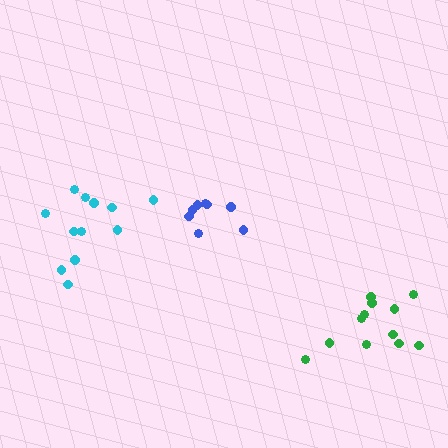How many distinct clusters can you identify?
There are 3 distinct clusters.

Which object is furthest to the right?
The green cluster is rightmost.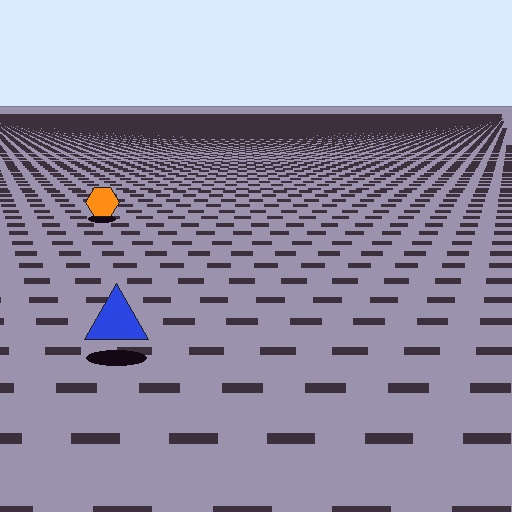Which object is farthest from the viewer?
The orange hexagon is farthest from the viewer. It appears smaller and the ground texture around it is denser.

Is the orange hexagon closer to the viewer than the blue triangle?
No. The blue triangle is closer — you can tell from the texture gradient: the ground texture is coarser near it.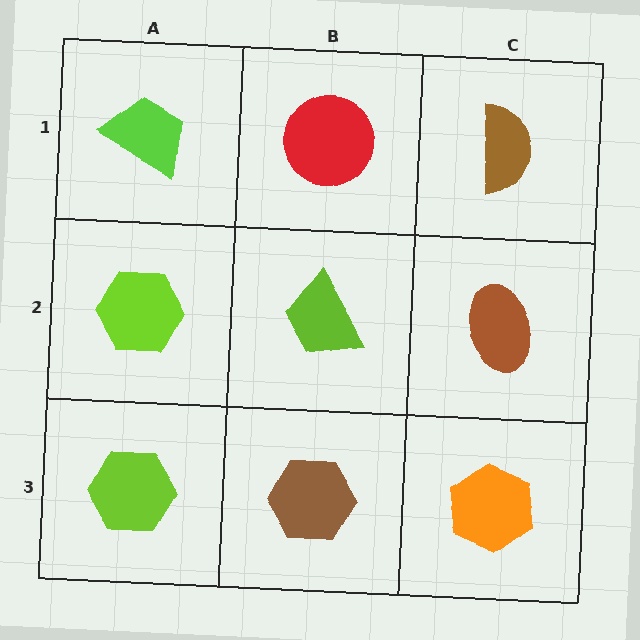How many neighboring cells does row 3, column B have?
3.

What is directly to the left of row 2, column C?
A lime trapezoid.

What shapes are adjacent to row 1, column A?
A lime hexagon (row 2, column A), a red circle (row 1, column B).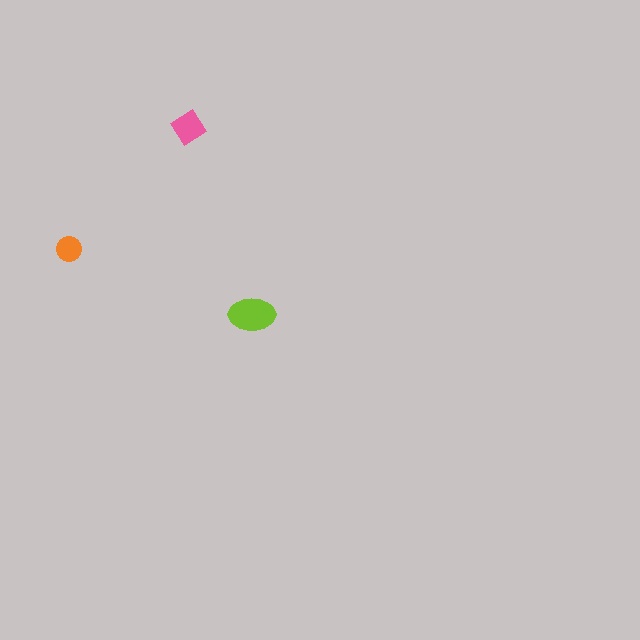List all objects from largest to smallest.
The lime ellipse, the pink diamond, the orange circle.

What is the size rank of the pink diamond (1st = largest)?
2nd.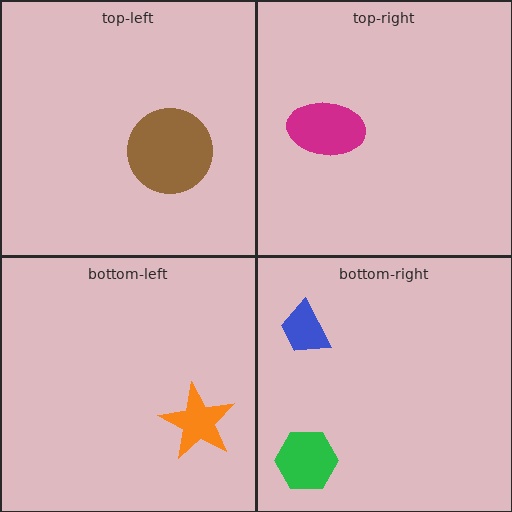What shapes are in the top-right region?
The magenta ellipse.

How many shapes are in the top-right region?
1.